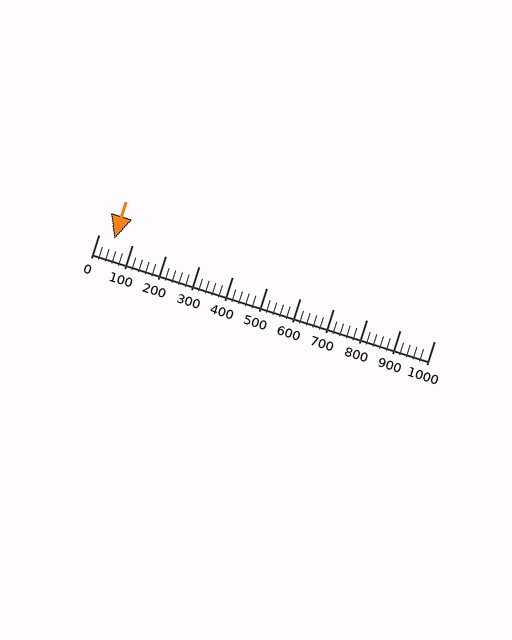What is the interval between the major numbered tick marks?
The major tick marks are spaced 100 units apart.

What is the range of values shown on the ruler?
The ruler shows values from 0 to 1000.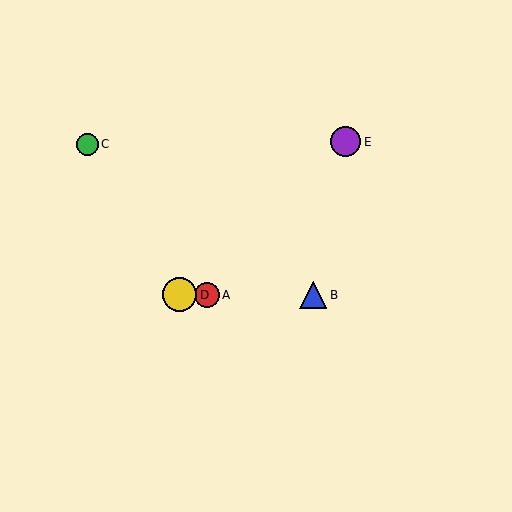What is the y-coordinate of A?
Object A is at y≈295.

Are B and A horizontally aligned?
Yes, both are at y≈295.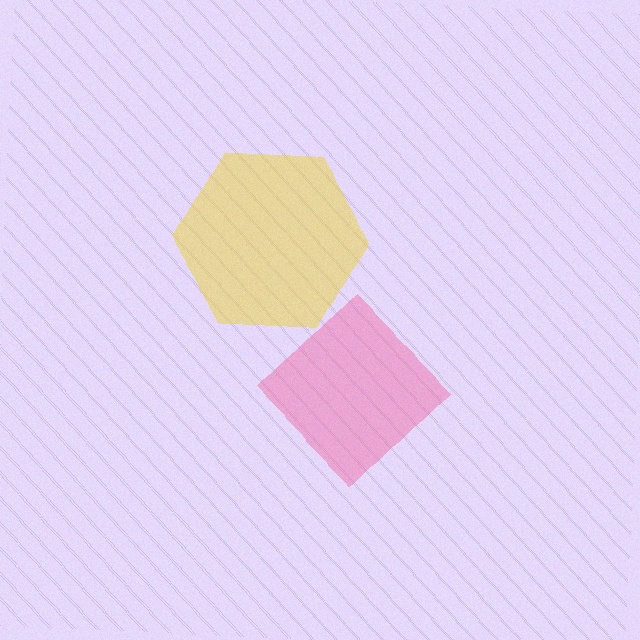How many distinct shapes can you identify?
There are 2 distinct shapes: a pink diamond, a yellow hexagon.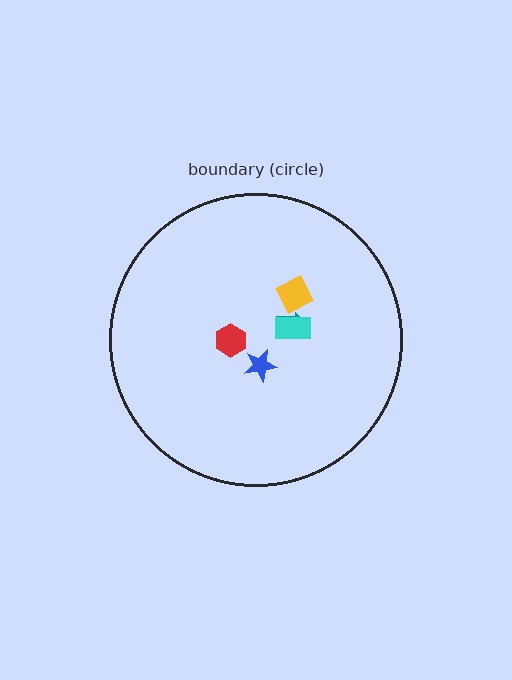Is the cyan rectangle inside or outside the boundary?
Inside.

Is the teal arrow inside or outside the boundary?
Inside.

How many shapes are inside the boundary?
5 inside, 0 outside.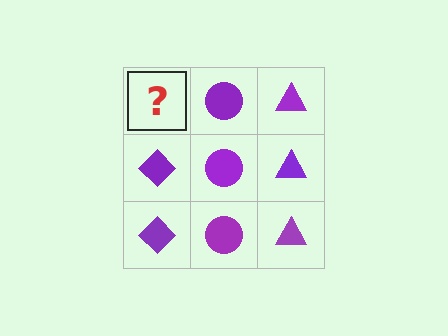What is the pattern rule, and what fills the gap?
The rule is that each column has a consistent shape. The gap should be filled with a purple diamond.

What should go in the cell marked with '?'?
The missing cell should contain a purple diamond.